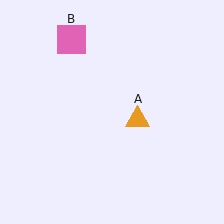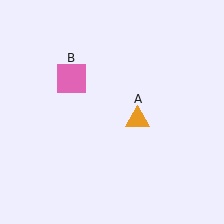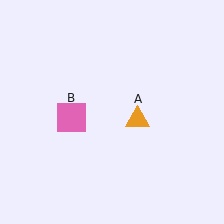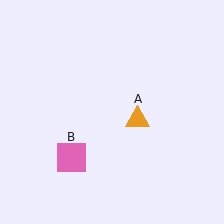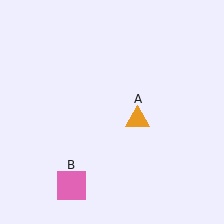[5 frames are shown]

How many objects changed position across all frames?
1 object changed position: pink square (object B).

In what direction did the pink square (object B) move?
The pink square (object B) moved down.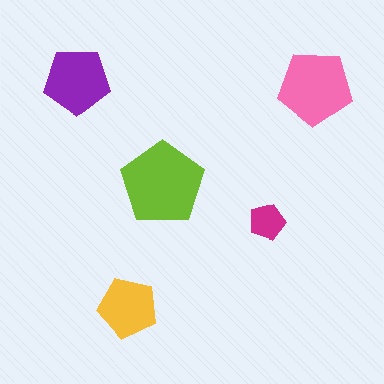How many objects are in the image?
There are 5 objects in the image.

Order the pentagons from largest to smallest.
the lime one, the pink one, the purple one, the yellow one, the magenta one.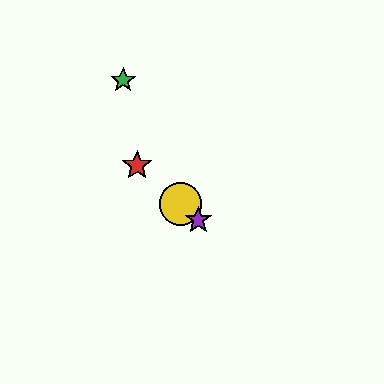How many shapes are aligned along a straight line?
4 shapes (the red star, the blue circle, the yellow circle, the purple star) are aligned along a straight line.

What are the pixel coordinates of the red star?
The red star is at (137, 165).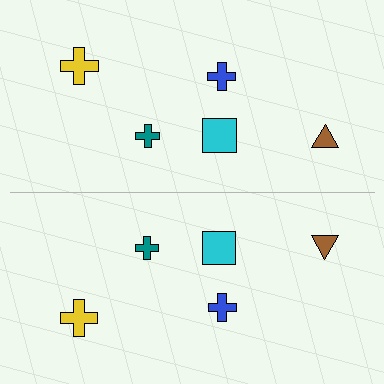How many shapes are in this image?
There are 10 shapes in this image.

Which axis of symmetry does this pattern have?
The pattern has a horizontal axis of symmetry running through the center of the image.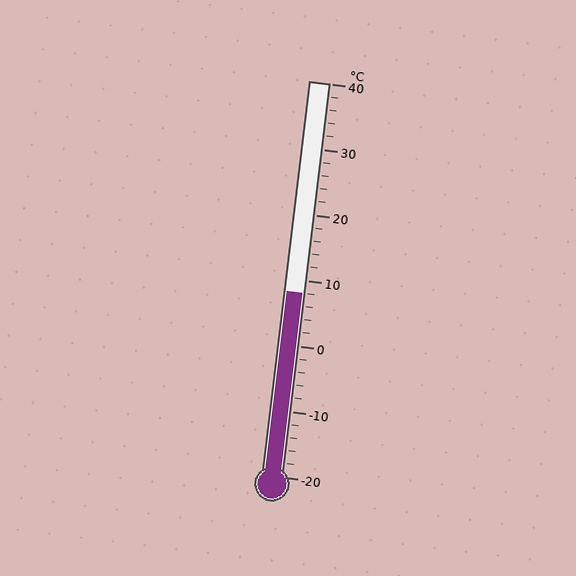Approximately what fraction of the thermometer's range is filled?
The thermometer is filled to approximately 45% of its range.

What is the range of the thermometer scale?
The thermometer scale ranges from -20°C to 40°C.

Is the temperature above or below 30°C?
The temperature is below 30°C.